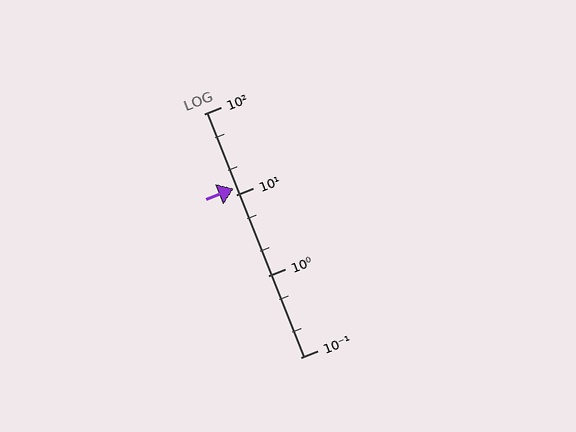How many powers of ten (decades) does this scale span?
The scale spans 3 decades, from 0.1 to 100.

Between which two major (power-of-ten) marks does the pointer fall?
The pointer is between 10 and 100.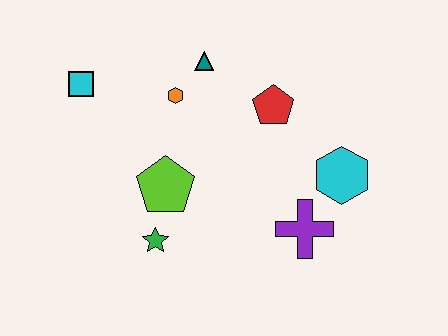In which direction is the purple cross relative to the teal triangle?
The purple cross is below the teal triangle.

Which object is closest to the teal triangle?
The orange hexagon is closest to the teal triangle.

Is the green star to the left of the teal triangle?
Yes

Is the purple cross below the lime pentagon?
Yes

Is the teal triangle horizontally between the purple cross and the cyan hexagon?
No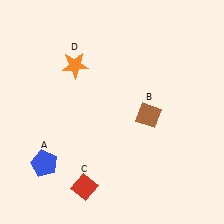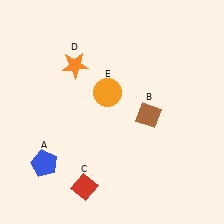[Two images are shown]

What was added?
An orange circle (E) was added in Image 2.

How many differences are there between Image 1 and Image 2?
There is 1 difference between the two images.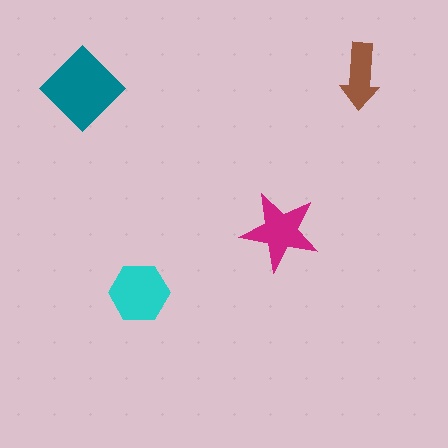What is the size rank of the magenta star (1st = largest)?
3rd.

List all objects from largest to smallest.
The teal diamond, the cyan hexagon, the magenta star, the brown arrow.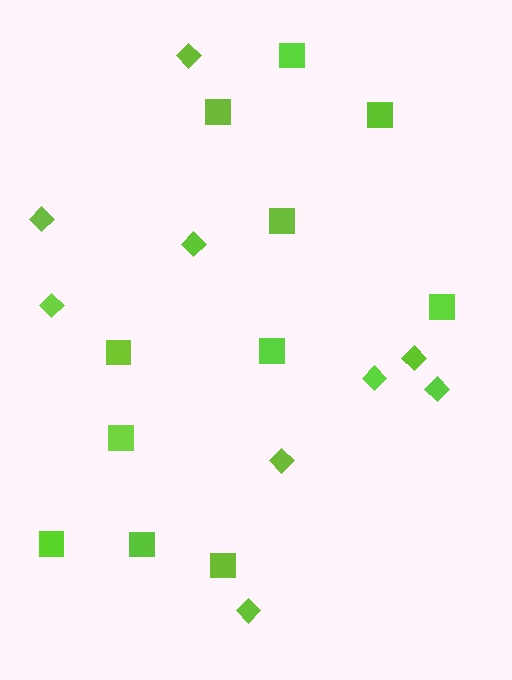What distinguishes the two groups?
There are 2 groups: one group of diamonds (9) and one group of squares (11).